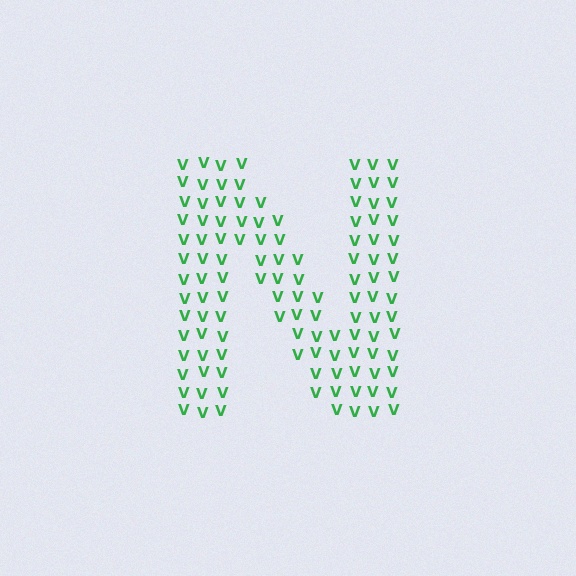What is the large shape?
The large shape is the letter N.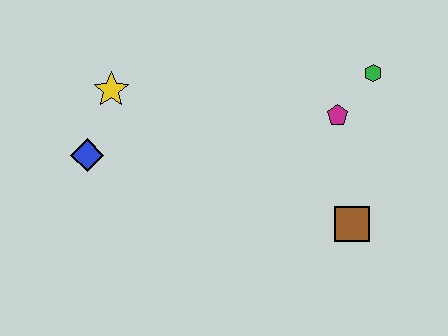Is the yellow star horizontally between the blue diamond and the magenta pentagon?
Yes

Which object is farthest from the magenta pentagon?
The blue diamond is farthest from the magenta pentagon.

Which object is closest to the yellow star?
The blue diamond is closest to the yellow star.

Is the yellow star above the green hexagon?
No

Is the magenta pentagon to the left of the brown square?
Yes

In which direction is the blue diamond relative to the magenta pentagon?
The blue diamond is to the left of the magenta pentagon.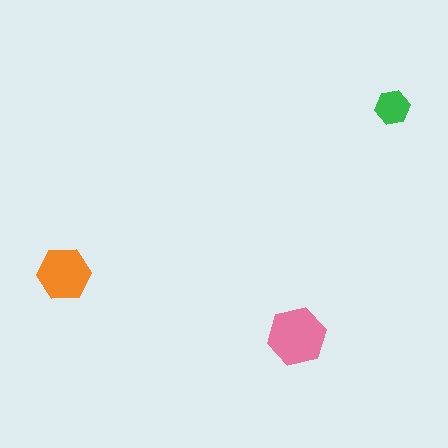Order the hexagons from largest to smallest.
the pink one, the orange one, the green one.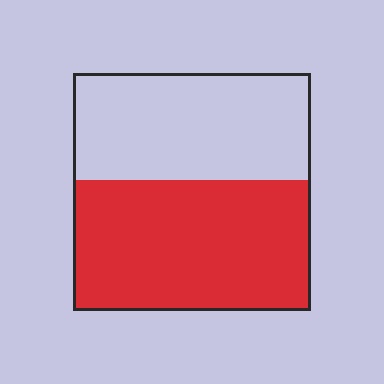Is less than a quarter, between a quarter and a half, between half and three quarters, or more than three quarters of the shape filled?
Between half and three quarters.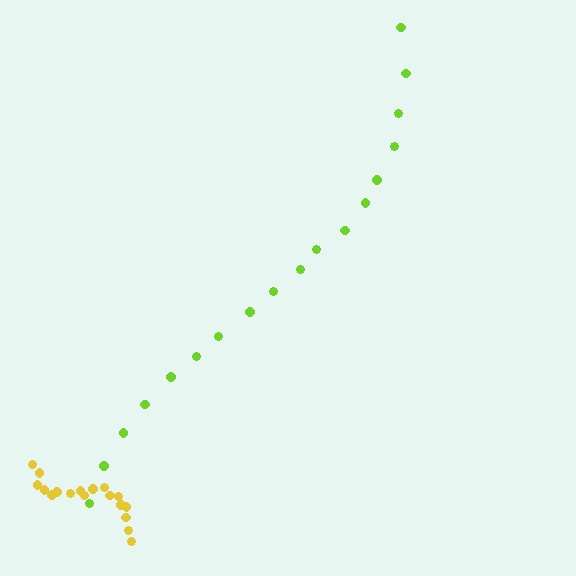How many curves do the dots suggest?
There are 2 distinct paths.